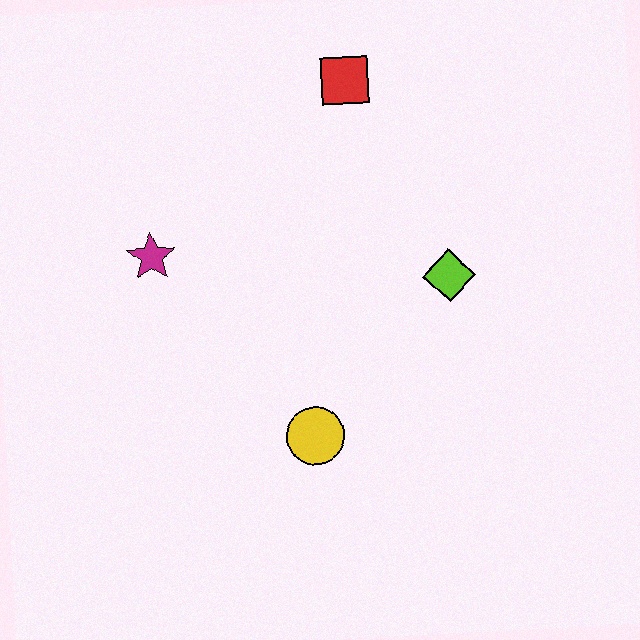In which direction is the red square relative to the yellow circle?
The red square is above the yellow circle.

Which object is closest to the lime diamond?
The yellow circle is closest to the lime diamond.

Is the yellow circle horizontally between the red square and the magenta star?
Yes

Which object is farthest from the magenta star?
The lime diamond is farthest from the magenta star.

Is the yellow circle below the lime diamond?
Yes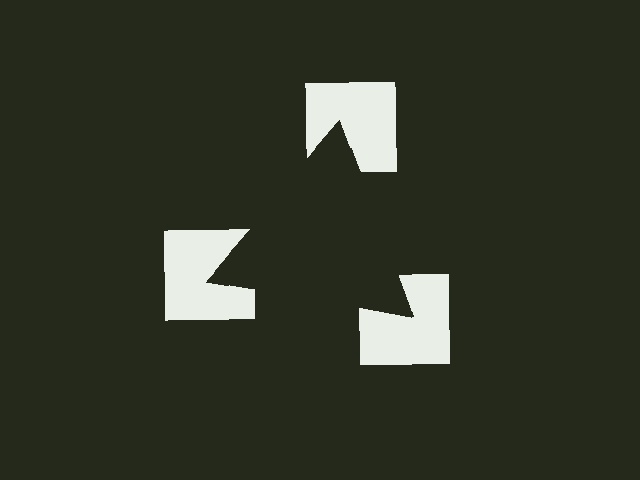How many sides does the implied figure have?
3 sides.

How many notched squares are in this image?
There are 3 — one at each vertex of the illusory triangle.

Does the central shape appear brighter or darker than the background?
It typically appears slightly darker than the background, even though no actual brightness change is drawn.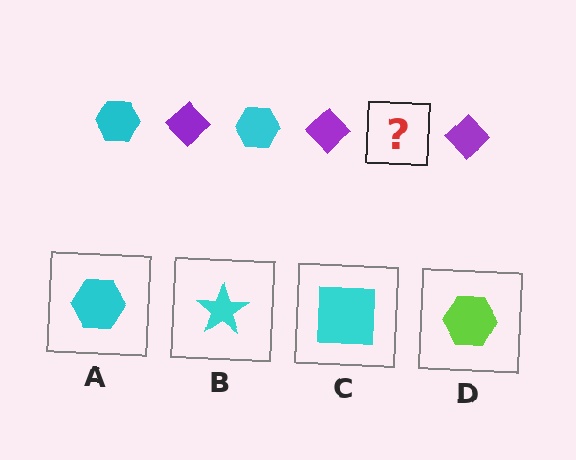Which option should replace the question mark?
Option A.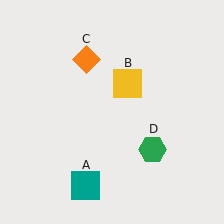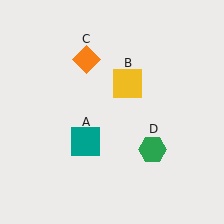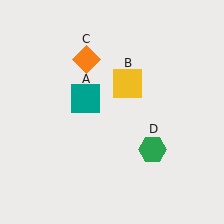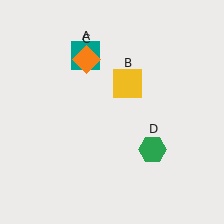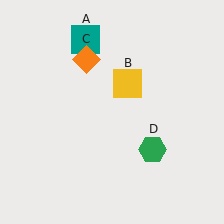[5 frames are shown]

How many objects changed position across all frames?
1 object changed position: teal square (object A).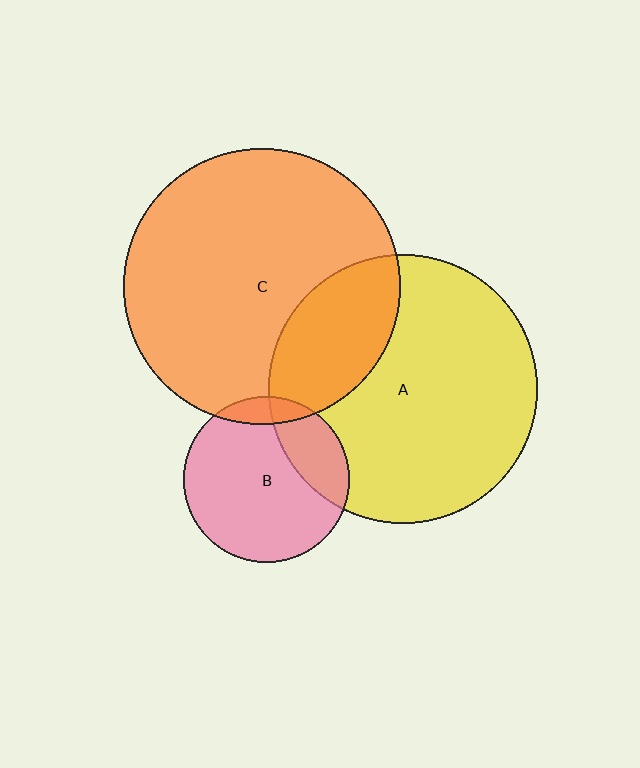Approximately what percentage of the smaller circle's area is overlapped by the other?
Approximately 25%.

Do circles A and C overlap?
Yes.